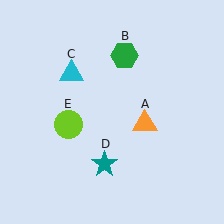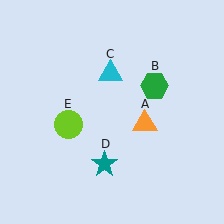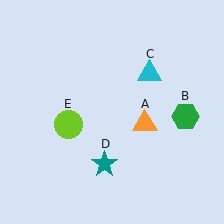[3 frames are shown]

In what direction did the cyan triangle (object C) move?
The cyan triangle (object C) moved right.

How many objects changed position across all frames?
2 objects changed position: green hexagon (object B), cyan triangle (object C).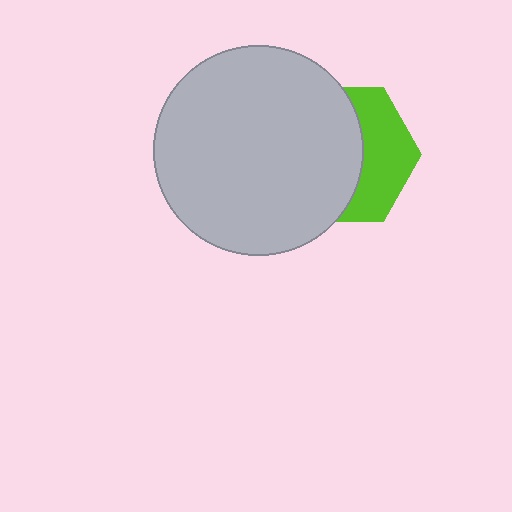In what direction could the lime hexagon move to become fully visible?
The lime hexagon could move right. That would shift it out from behind the light gray circle entirely.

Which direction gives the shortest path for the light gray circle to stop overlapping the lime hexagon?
Moving left gives the shortest separation.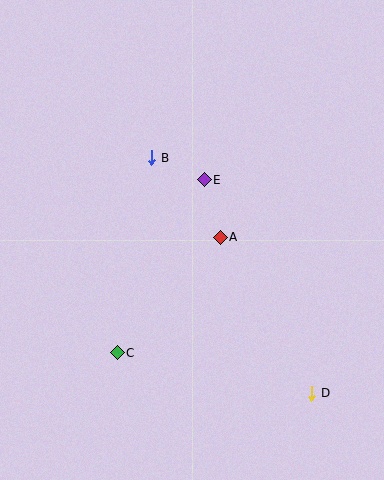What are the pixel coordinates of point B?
Point B is at (152, 158).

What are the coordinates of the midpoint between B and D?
The midpoint between B and D is at (232, 276).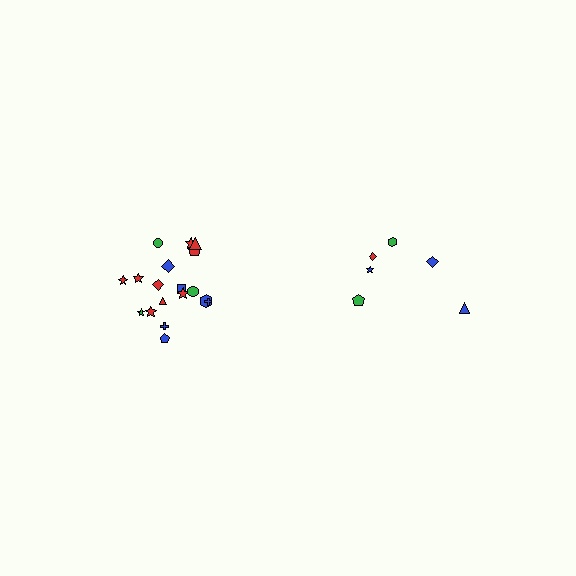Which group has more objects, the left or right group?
The left group.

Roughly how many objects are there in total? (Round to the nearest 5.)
Roughly 25 objects in total.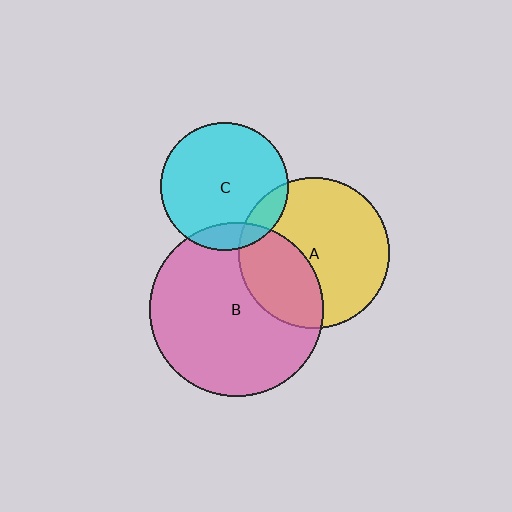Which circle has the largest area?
Circle B (pink).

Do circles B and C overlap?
Yes.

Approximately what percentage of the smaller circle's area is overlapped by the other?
Approximately 15%.